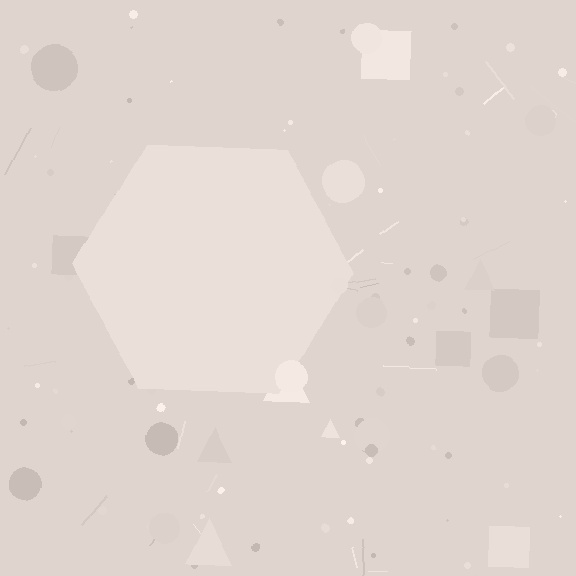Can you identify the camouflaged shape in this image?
The camouflaged shape is a hexagon.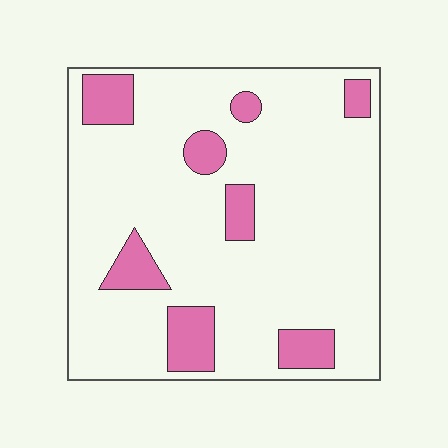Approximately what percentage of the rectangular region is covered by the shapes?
Approximately 15%.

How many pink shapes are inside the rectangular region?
8.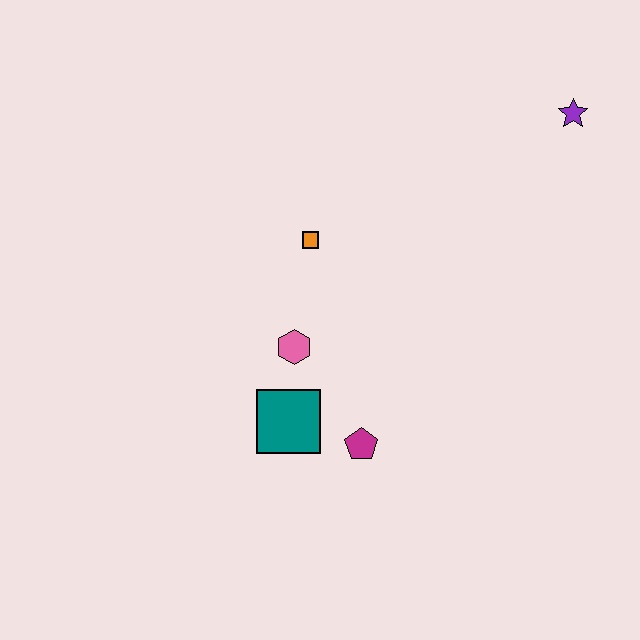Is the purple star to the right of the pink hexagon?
Yes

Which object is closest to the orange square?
The pink hexagon is closest to the orange square.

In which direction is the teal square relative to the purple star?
The teal square is below the purple star.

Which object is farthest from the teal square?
The purple star is farthest from the teal square.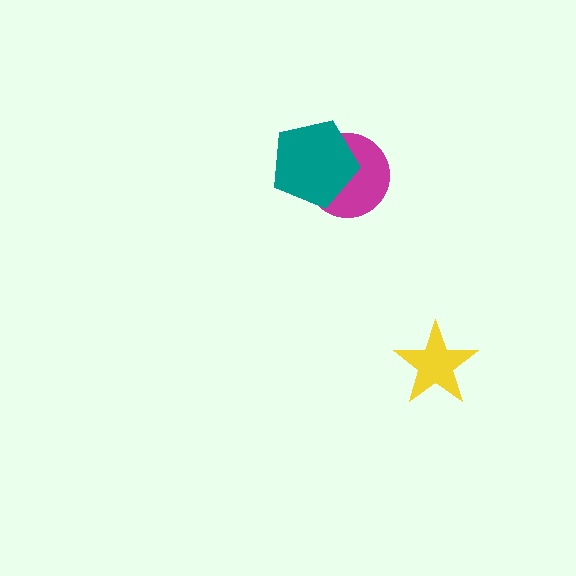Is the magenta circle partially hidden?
Yes, it is partially covered by another shape.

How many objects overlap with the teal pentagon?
1 object overlaps with the teal pentagon.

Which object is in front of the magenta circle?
The teal pentagon is in front of the magenta circle.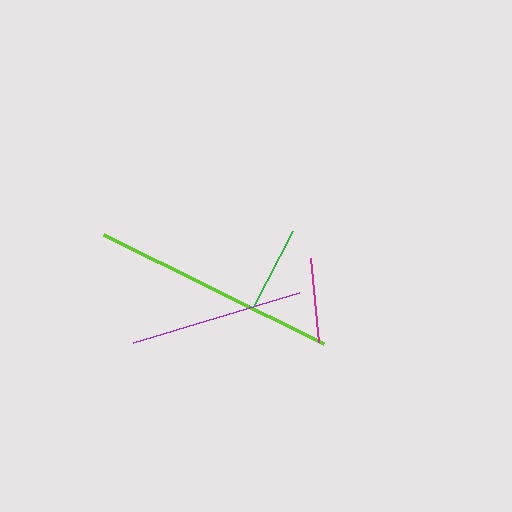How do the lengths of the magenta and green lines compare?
The magenta and green lines are approximately the same length.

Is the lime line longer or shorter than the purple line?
The lime line is longer than the purple line.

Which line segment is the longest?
The lime line is the longest at approximately 245 pixels.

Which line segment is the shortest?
The green line is the shortest at approximately 84 pixels.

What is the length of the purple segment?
The purple segment is approximately 174 pixels long.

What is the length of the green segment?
The green segment is approximately 84 pixels long.